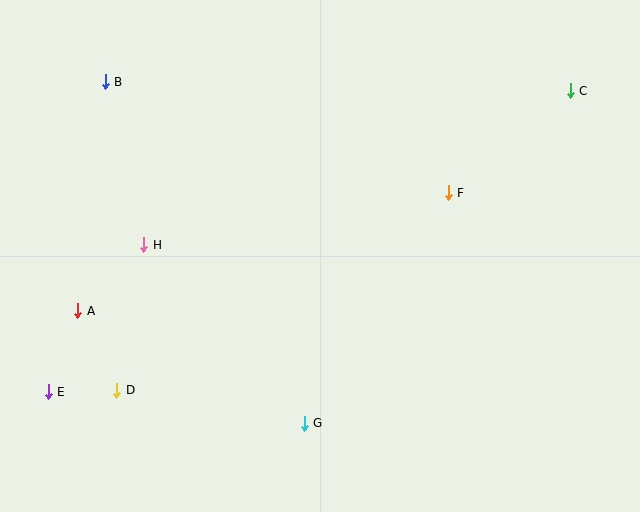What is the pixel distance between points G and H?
The distance between G and H is 240 pixels.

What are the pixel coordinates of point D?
Point D is at (117, 390).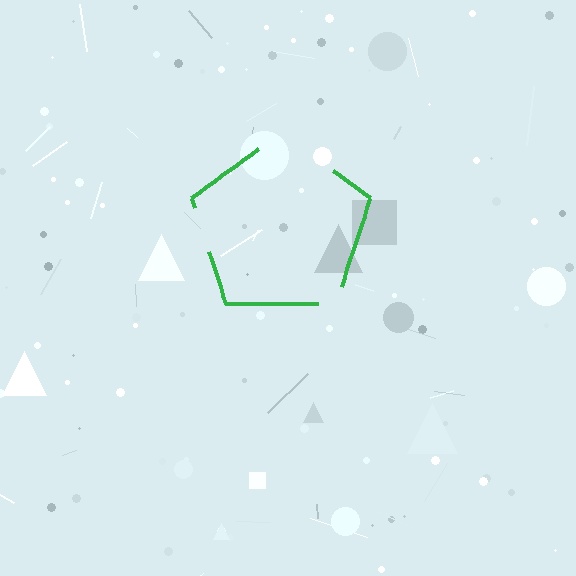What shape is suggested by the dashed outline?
The dashed outline suggests a pentagon.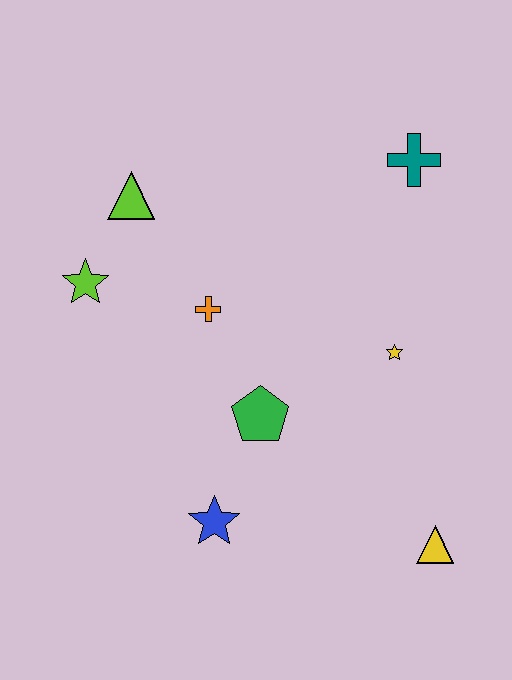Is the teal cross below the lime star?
No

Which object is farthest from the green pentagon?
The teal cross is farthest from the green pentagon.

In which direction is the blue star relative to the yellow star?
The blue star is to the left of the yellow star.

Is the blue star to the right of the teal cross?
No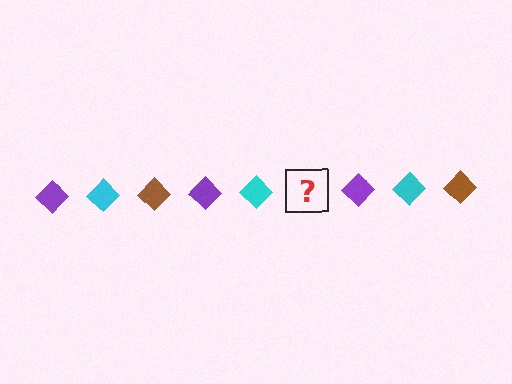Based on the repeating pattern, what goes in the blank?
The blank should be a brown diamond.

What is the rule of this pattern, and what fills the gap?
The rule is that the pattern cycles through purple, cyan, brown diamonds. The gap should be filled with a brown diamond.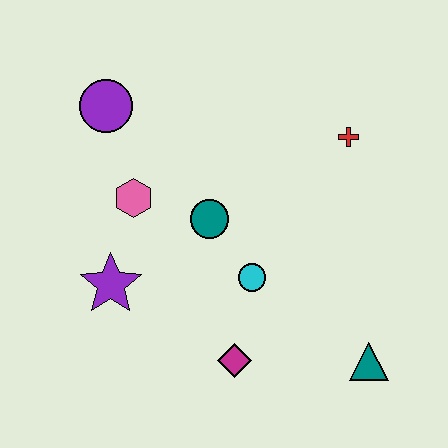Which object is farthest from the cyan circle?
The purple circle is farthest from the cyan circle.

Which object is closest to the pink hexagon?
The teal circle is closest to the pink hexagon.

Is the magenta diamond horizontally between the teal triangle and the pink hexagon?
Yes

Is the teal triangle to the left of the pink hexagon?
No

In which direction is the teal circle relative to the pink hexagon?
The teal circle is to the right of the pink hexagon.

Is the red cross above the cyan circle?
Yes